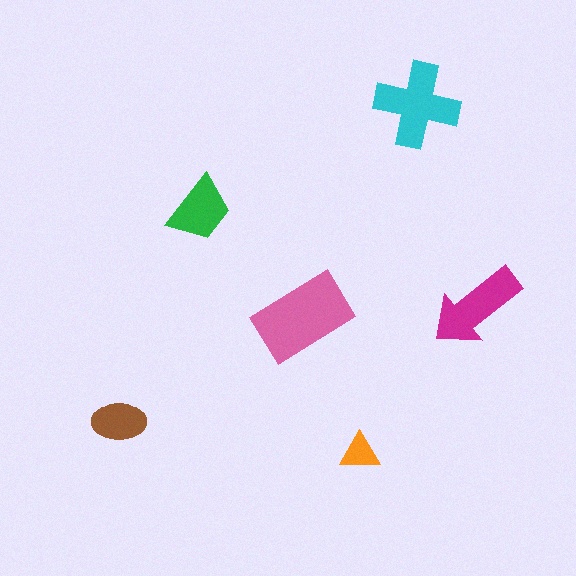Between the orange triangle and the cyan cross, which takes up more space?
The cyan cross.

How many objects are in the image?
There are 6 objects in the image.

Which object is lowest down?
The orange triangle is bottommost.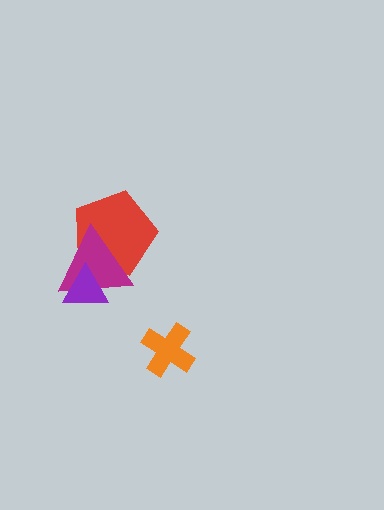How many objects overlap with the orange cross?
0 objects overlap with the orange cross.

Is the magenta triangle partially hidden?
Yes, it is partially covered by another shape.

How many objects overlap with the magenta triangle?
2 objects overlap with the magenta triangle.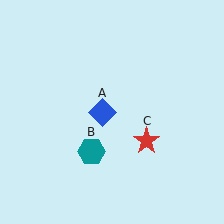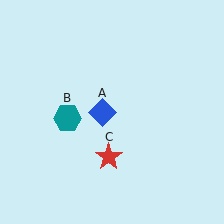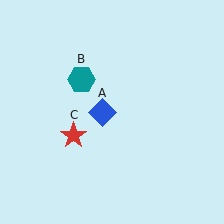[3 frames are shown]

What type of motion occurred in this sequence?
The teal hexagon (object B), red star (object C) rotated clockwise around the center of the scene.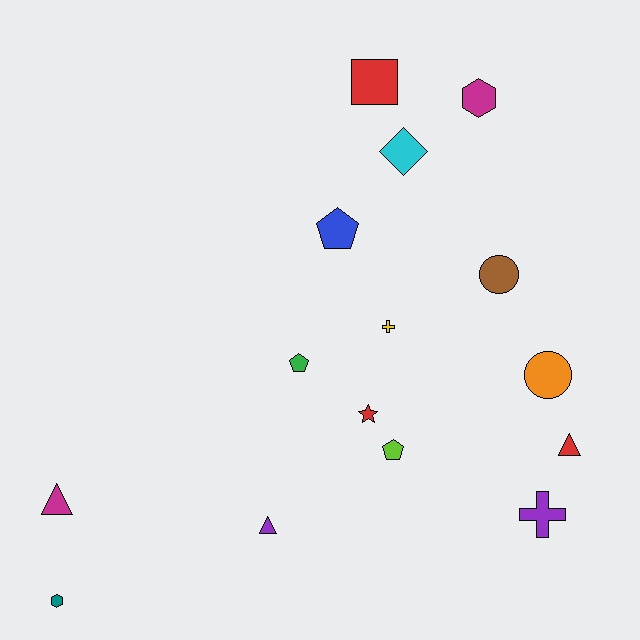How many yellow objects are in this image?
There is 1 yellow object.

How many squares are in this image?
There is 1 square.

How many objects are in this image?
There are 15 objects.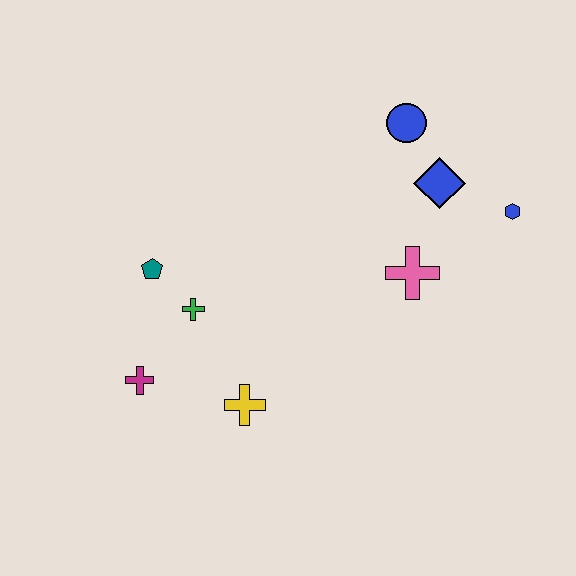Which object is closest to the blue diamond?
The blue circle is closest to the blue diamond.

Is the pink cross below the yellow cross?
No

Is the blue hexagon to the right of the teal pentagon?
Yes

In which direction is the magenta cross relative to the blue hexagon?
The magenta cross is to the left of the blue hexagon.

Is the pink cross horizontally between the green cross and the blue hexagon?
Yes